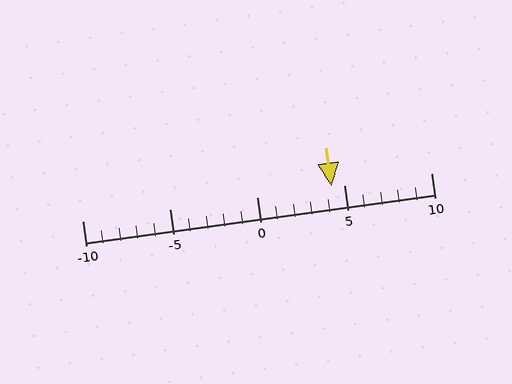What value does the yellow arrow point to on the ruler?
The yellow arrow points to approximately 4.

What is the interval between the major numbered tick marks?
The major tick marks are spaced 5 units apart.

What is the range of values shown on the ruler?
The ruler shows values from -10 to 10.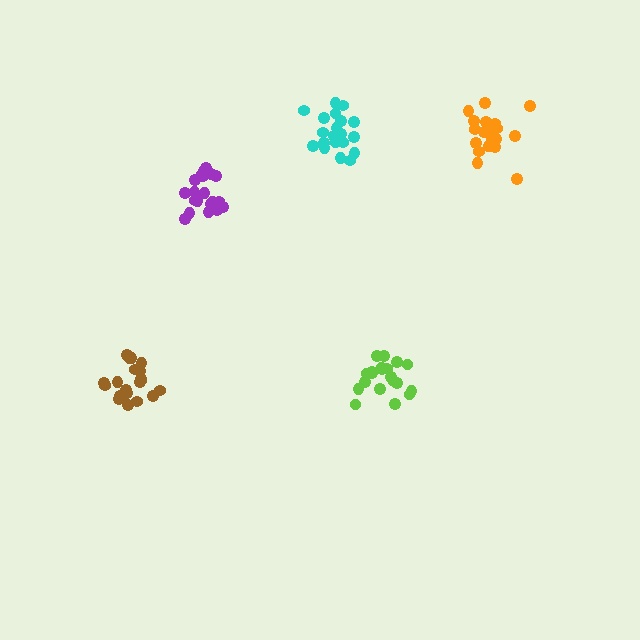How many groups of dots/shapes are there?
There are 5 groups.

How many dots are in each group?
Group 1: 21 dots, Group 2: 20 dots, Group 3: 19 dots, Group 4: 20 dots, Group 5: 20 dots (100 total).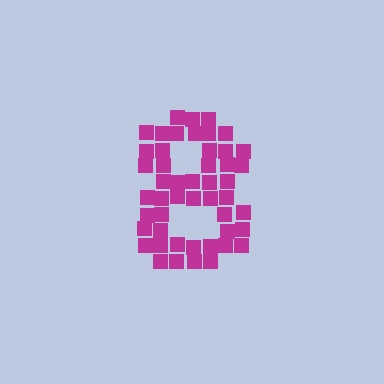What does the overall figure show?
The overall figure shows the digit 8.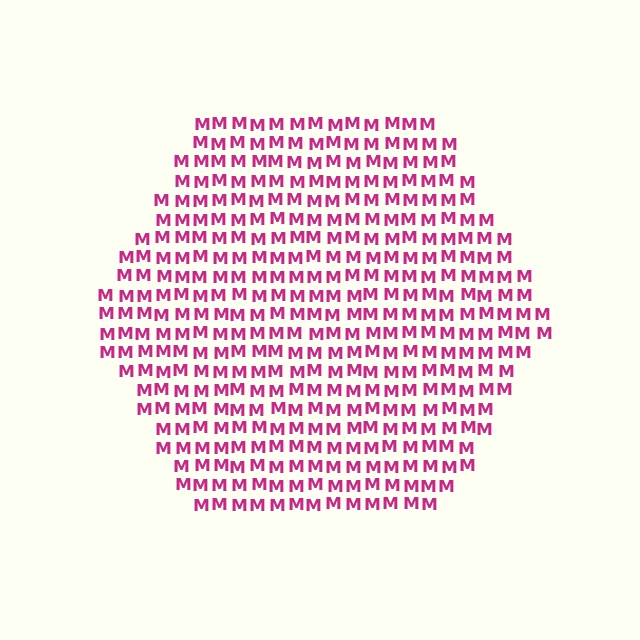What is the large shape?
The large shape is a hexagon.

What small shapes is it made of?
It is made of small letter M's.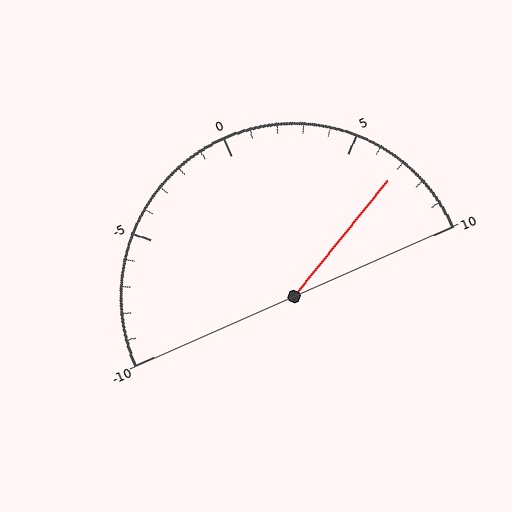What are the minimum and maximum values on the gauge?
The gauge ranges from -10 to 10.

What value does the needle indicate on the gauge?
The needle indicates approximately 7.